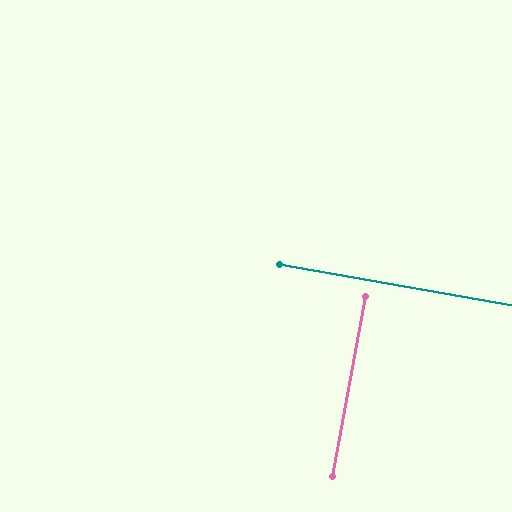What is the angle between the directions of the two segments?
Approximately 89 degrees.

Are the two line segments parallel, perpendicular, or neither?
Perpendicular — they meet at approximately 89°.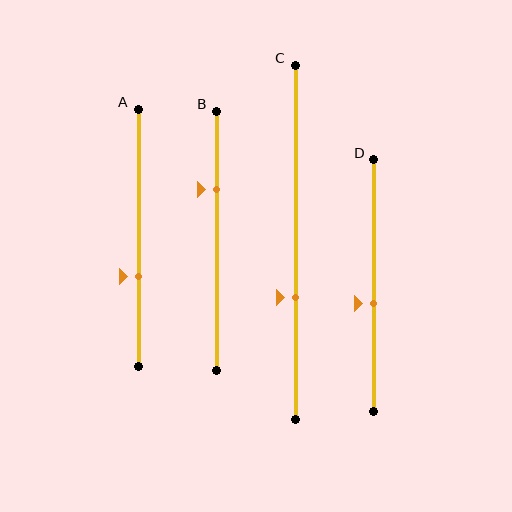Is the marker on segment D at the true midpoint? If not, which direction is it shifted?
No, the marker on segment D is shifted downward by about 7% of the segment length.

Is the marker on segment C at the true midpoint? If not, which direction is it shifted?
No, the marker on segment C is shifted downward by about 15% of the segment length.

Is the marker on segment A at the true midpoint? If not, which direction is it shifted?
No, the marker on segment A is shifted downward by about 15% of the segment length.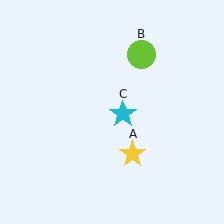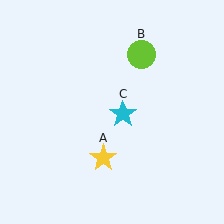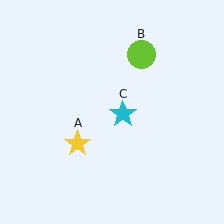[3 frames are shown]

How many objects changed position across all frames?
1 object changed position: yellow star (object A).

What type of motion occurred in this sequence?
The yellow star (object A) rotated clockwise around the center of the scene.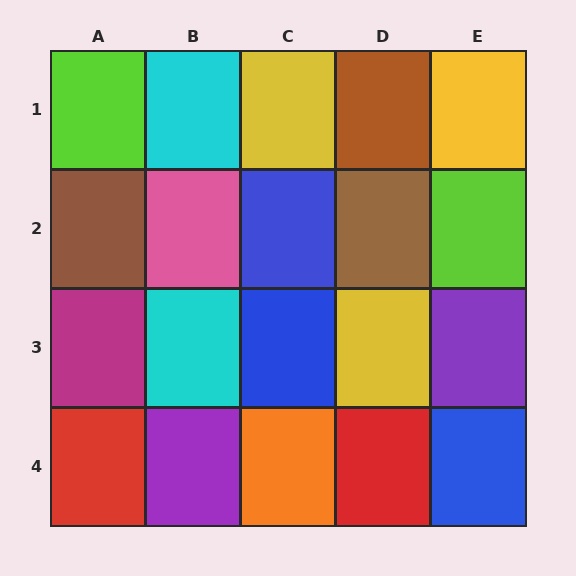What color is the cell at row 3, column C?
Blue.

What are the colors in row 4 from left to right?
Red, purple, orange, red, blue.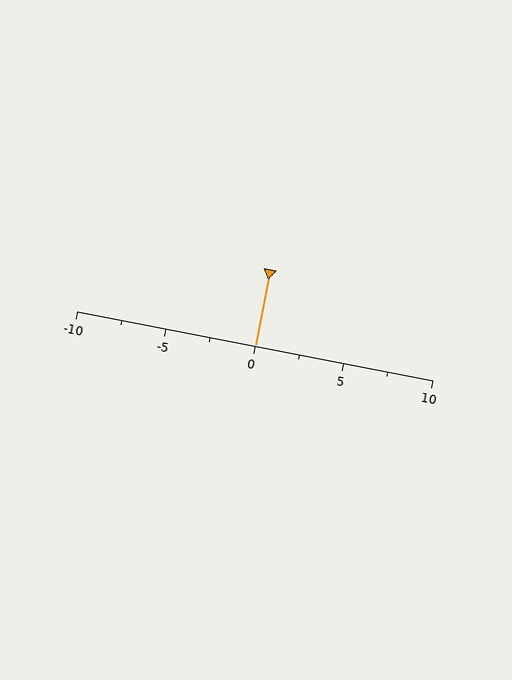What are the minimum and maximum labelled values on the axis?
The axis runs from -10 to 10.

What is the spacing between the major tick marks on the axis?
The major ticks are spaced 5 apart.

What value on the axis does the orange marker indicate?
The marker indicates approximately 0.